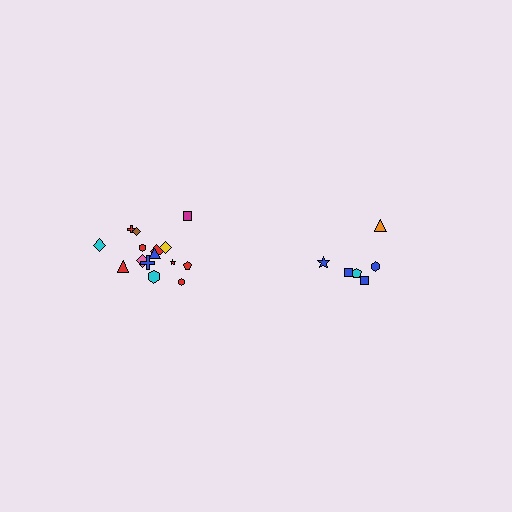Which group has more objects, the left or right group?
The left group.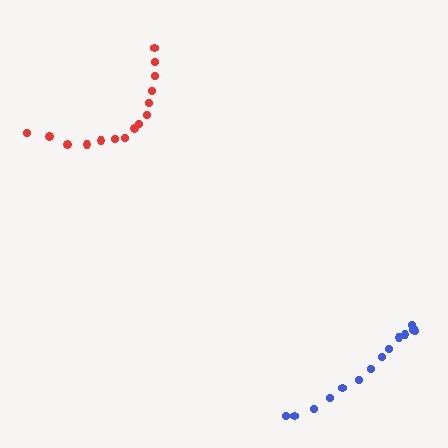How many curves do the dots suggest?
There are 2 distinct paths.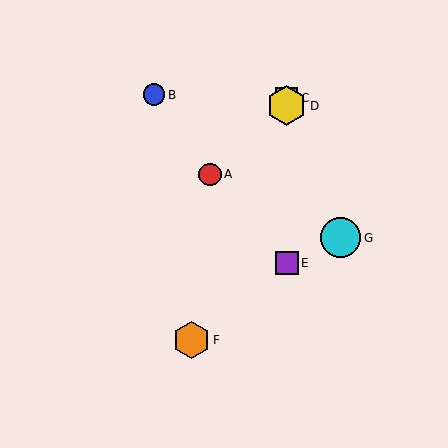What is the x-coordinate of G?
Object G is at x≈340.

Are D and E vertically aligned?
Yes, both are at x≈287.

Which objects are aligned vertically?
Objects C, D, E are aligned vertically.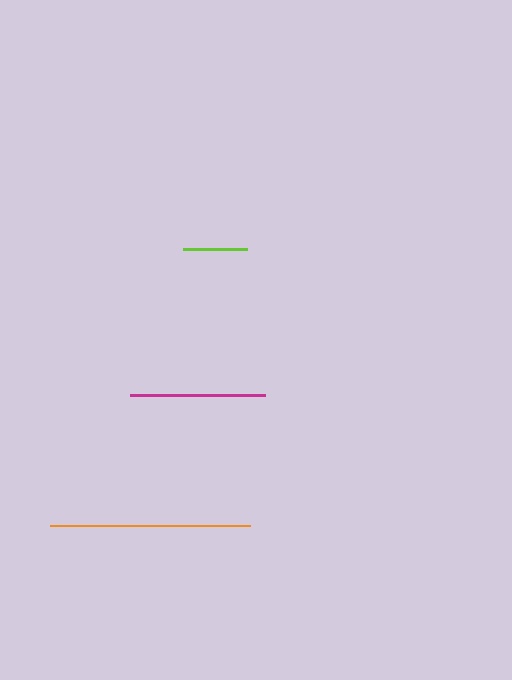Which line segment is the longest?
The orange line is the longest at approximately 200 pixels.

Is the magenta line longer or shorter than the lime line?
The magenta line is longer than the lime line.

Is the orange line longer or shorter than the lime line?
The orange line is longer than the lime line.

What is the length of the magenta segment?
The magenta segment is approximately 135 pixels long.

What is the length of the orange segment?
The orange segment is approximately 200 pixels long.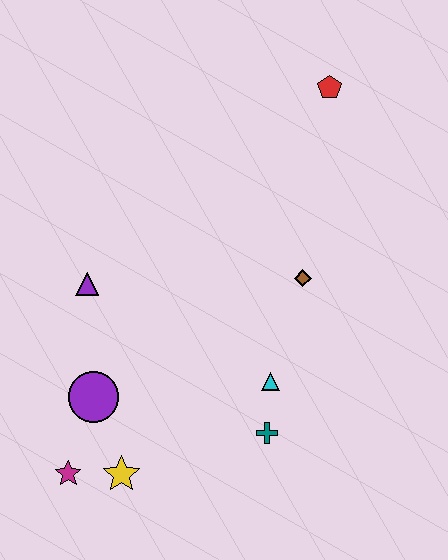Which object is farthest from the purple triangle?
The red pentagon is farthest from the purple triangle.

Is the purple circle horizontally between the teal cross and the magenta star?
Yes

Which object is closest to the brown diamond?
The cyan triangle is closest to the brown diamond.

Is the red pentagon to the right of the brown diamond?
Yes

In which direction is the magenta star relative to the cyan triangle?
The magenta star is to the left of the cyan triangle.